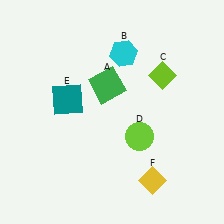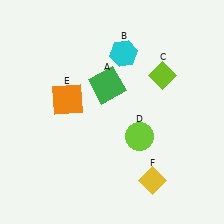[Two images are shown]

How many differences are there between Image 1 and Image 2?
There is 1 difference between the two images.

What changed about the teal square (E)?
In Image 1, E is teal. In Image 2, it changed to orange.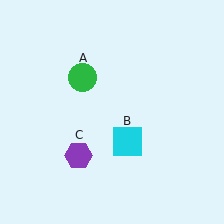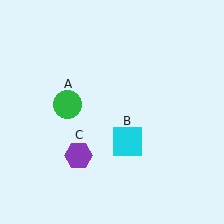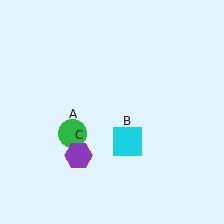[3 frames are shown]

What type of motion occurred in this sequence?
The green circle (object A) rotated counterclockwise around the center of the scene.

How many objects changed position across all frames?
1 object changed position: green circle (object A).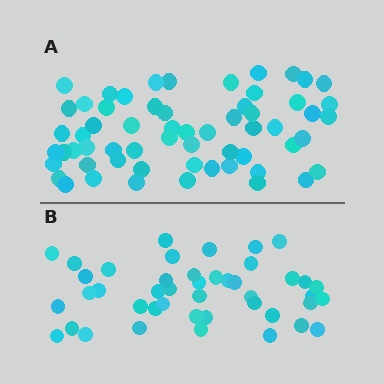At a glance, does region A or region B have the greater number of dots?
Region A (the top region) has more dots.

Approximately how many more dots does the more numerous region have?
Region A has approximately 15 more dots than region B.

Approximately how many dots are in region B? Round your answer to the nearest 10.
About 40 dots. (The exact count is 44, which rounds to 40.)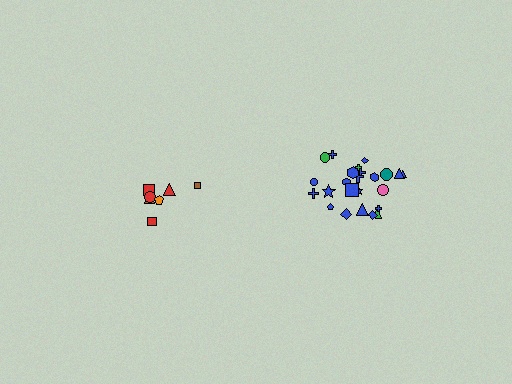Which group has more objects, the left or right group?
The right group.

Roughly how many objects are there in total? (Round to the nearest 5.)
Roughly 30 objects in total.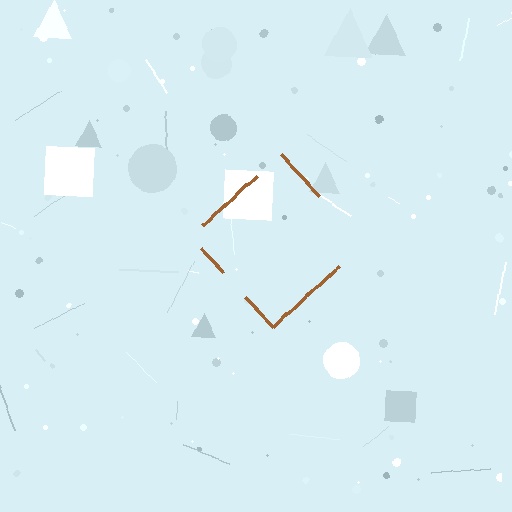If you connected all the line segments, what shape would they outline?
They would outline a diamond.